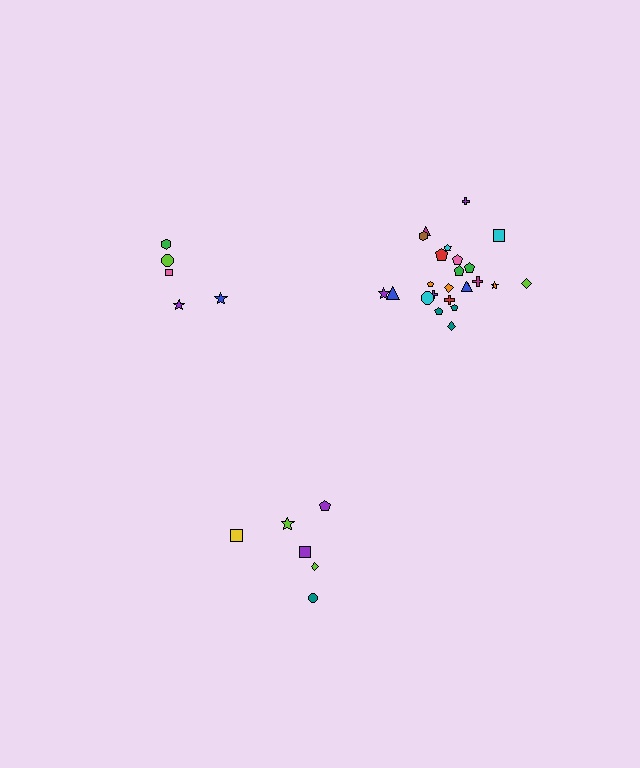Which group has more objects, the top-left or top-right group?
The top-right group.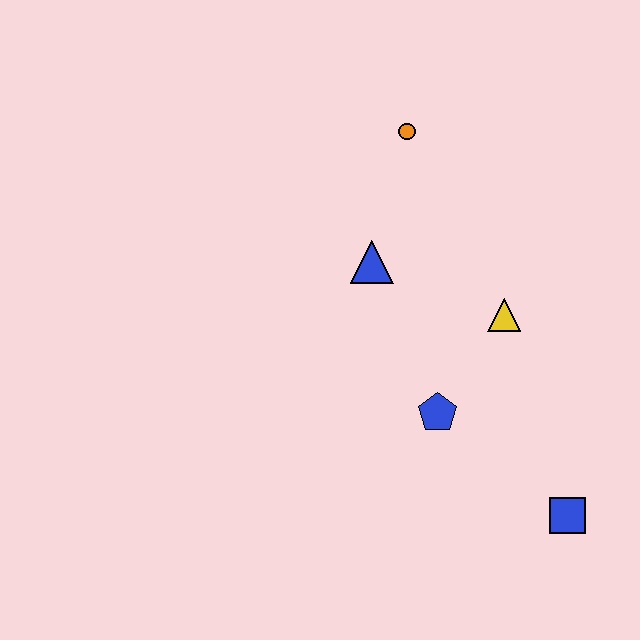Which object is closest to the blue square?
The blue pentagon is closest to the blue square.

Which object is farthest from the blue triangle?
The blue square is farthest from the blue triangle.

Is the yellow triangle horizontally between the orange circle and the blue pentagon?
No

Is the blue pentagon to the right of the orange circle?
Yes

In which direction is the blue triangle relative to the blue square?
The blue triangle is above the blue square.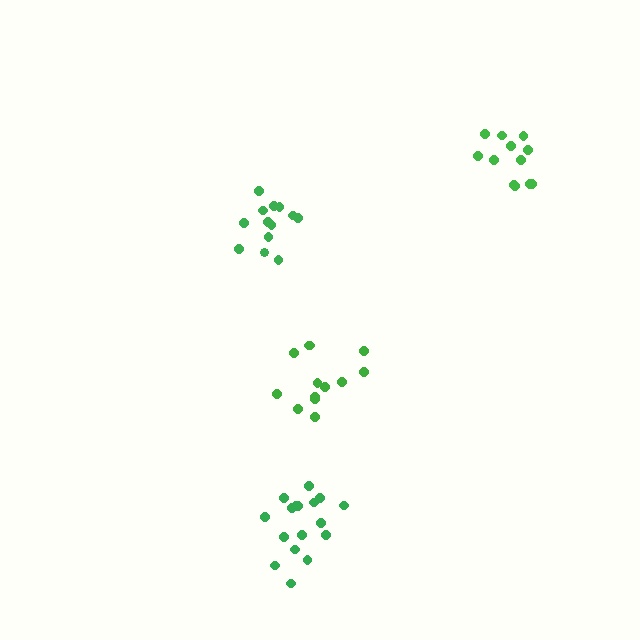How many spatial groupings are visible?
There are 4 spatial groupings.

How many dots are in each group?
Group 1: 17 dots, Group 2: 13 dots, Group 3: 13 dots, Group 4: 12 dots (55 total).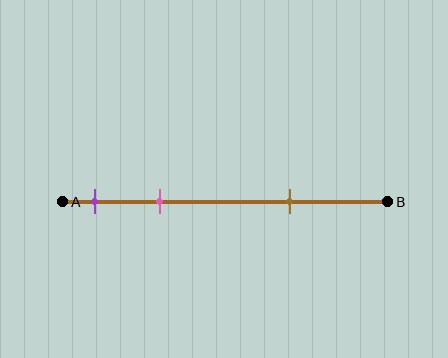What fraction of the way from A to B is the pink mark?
The pink mark is approximately 30% (0.3) of the way from A to B.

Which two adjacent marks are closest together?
The purple and pink marks are the closest adjacent pair.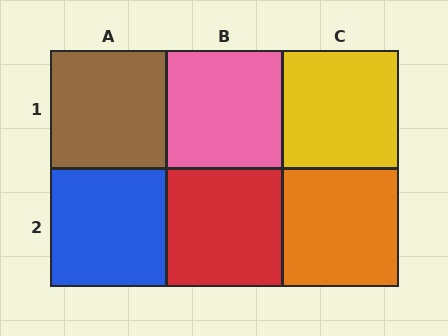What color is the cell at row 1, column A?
Brown.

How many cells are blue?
1 cell is blue.